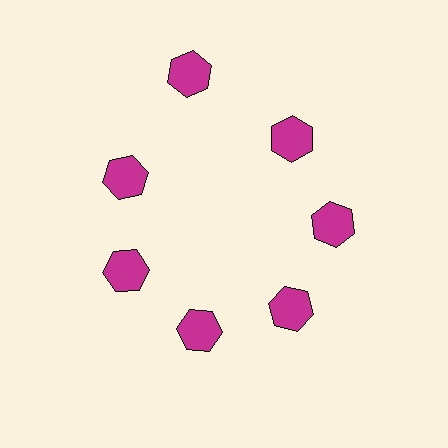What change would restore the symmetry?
The symmetry would be restored by moving it inward, back onto the ring so that all 7 hexagons sit at equal angles and equal distance from the center.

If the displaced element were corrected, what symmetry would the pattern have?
It would have 7-fold rotational symmetry — the pattern would map onto itself every 51 degrees.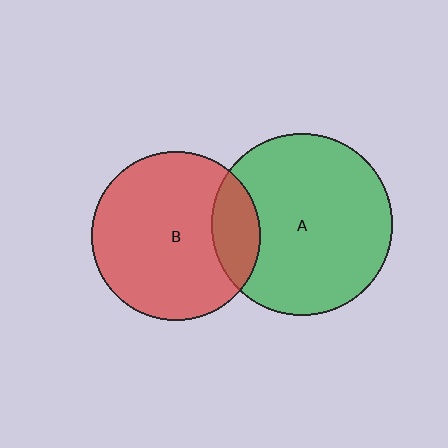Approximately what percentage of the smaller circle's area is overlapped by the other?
Approximately 20%.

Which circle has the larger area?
Circle A (green).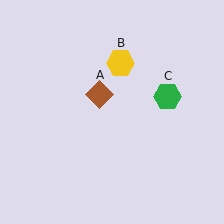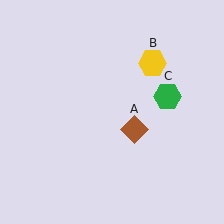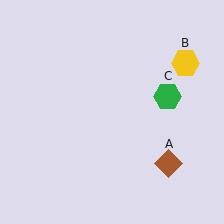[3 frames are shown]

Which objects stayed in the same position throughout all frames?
Green hexagon (object C) remained stationary.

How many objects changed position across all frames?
2 objects changed position: brown diamond (object A), yellow hexagon (object B).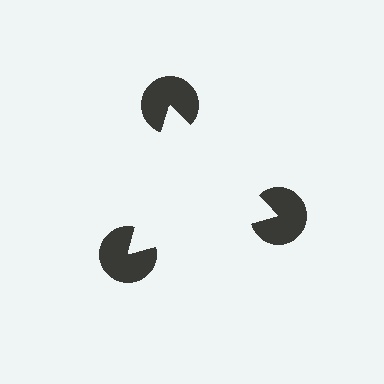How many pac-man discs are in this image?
There are 3 — one at each vertex of the illusory triangle.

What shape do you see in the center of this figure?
An illusory triangle — its edges are inferred from the aligned wedge cuts in the pac-man discs, not physically drawn.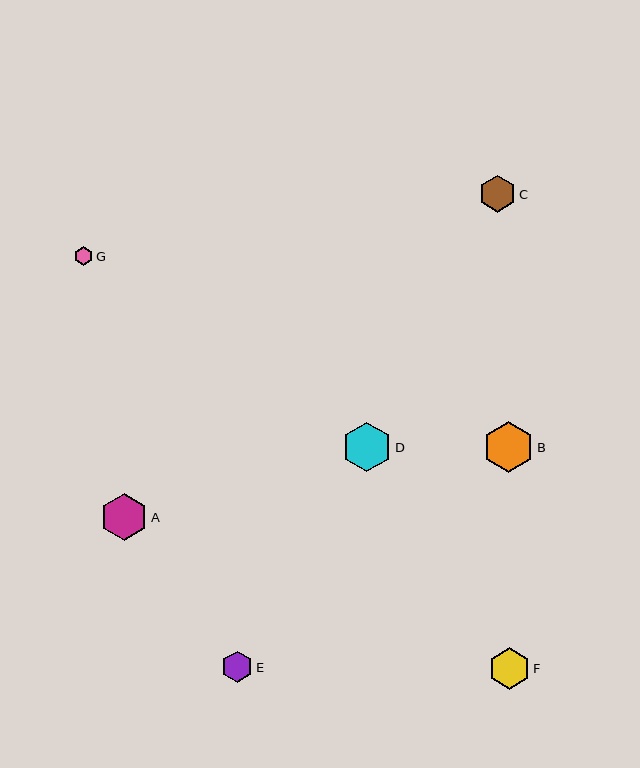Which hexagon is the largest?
Hexagon B is the largest with a size of approximately 51 pixels.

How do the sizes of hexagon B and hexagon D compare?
Hexagon B and hexagon D are approximately the same size.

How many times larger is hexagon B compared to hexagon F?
Hexagon B is approximately 1.2 times the size of hexagon F.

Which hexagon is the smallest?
Hexagon G is the smallest with a size of approximately 19 pixels.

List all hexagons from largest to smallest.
From largest to smallest: B, D, A, F, C, E, G.